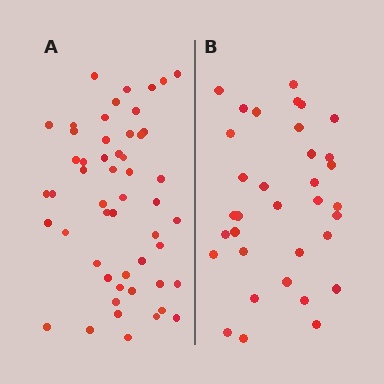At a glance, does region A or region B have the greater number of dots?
Region A (the left region) has more dots.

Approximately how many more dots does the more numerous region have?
Region A has approximately 20 more dots than region B.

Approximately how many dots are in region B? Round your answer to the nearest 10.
About 30 dots. (The exact count is 34, which rounds to 30.)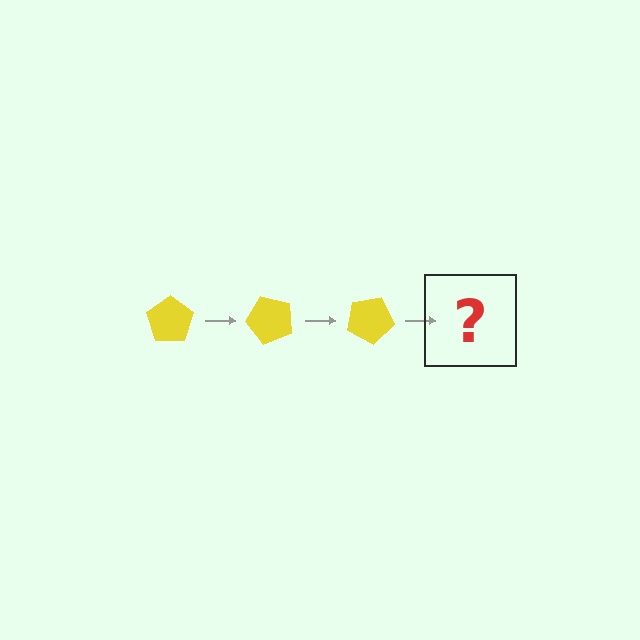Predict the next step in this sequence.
The next step is a yellow pentagon rotated 150 degrees.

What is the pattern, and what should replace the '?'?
The pattern is that the pentagon rotates 50 degrees each step. The '?' should be a yellow pentagon rotated 150 degrees.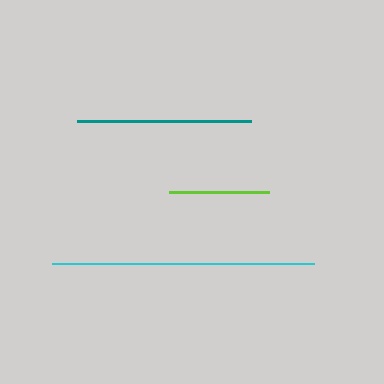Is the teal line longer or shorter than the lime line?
The teal line is longer than the lime line.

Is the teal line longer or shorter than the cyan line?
The cyan line is longer than the teal line.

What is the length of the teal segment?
The teal segment is approximately 174 pixels long.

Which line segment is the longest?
The cyan line is the longest at approximately 262 pixels.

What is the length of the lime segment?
The lime segment is approximately 100 pixels long.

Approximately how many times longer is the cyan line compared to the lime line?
The cyan line is approximately 2.6 times the length of the lime line.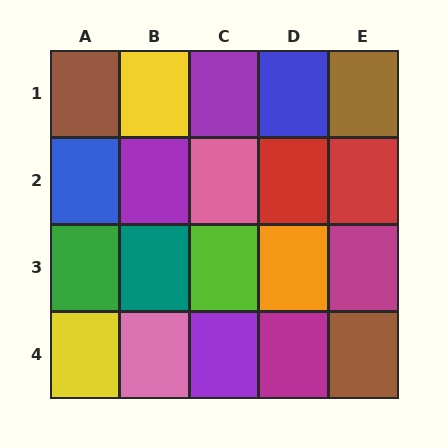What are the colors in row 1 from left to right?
Brown, yellow, purple, blue, brown.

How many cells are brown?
3 cells are brown.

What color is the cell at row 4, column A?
Yellow.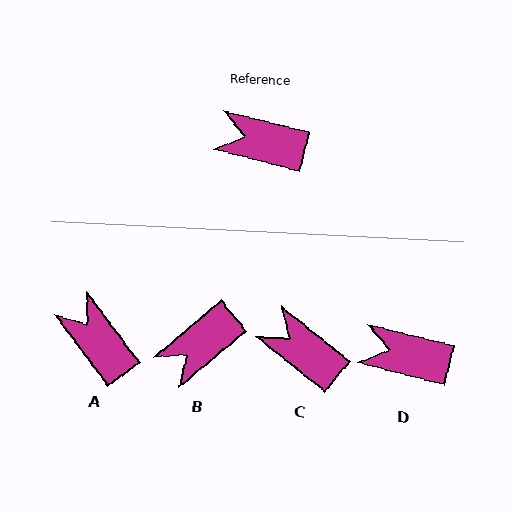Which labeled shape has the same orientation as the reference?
D.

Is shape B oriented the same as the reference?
No, it is off by about 54 degrees.